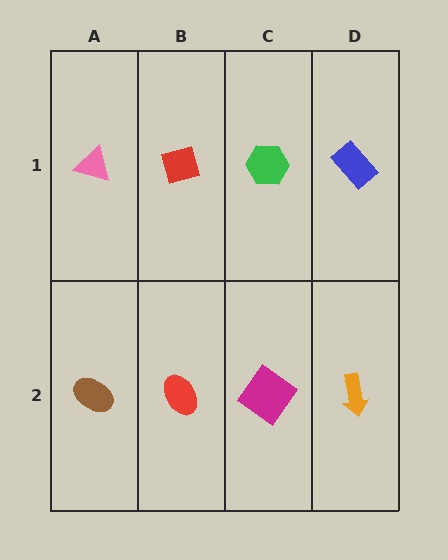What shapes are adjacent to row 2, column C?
A green hexagon (row 1, column C), a red ellipse (row 2, column B), an orange arrow (row 2, column D).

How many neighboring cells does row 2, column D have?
2.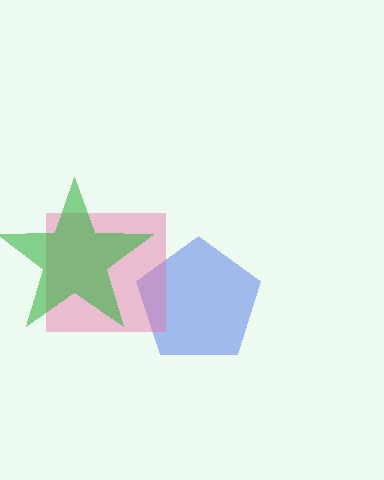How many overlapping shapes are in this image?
There are 3 overlapping shapes in the image.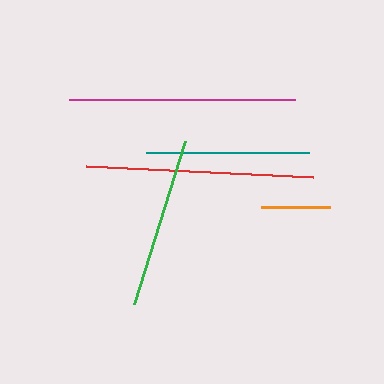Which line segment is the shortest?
The orange line is the shortest at approximately 69 pixels.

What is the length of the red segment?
The red segment is approximately 227 pixels long.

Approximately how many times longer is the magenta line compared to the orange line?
The magenta line is approximately 3.3 times the length of the orange line.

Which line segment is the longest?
The red line is the longest at approximately 227 pixels.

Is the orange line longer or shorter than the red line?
The red line is longer than the orange line.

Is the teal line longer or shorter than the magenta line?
The magenta line is longer than the teal line.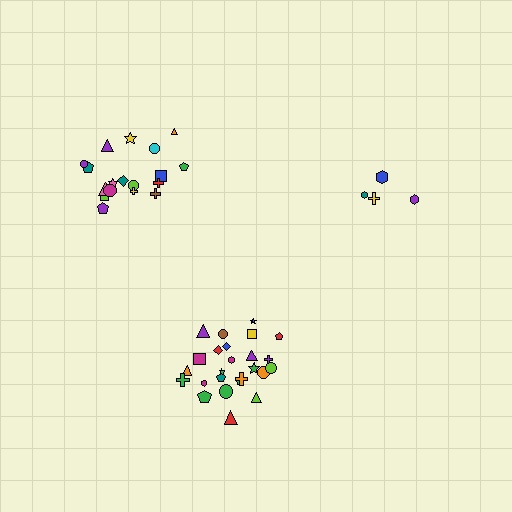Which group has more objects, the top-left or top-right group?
The top-left group.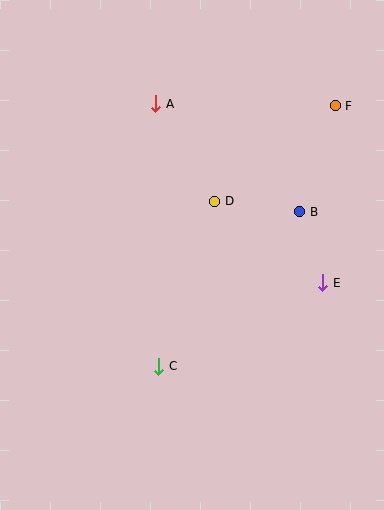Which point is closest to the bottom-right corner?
Point E is closest to the bottom-right corner.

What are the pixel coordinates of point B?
Point B is at (300, 212).